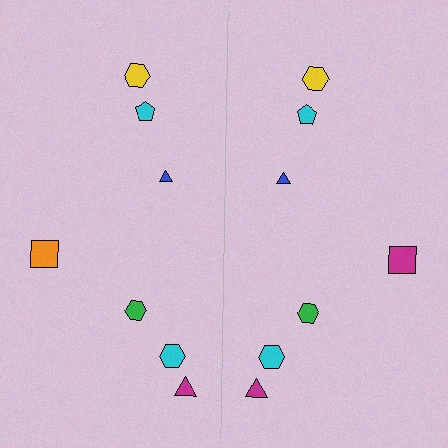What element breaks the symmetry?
The magenta square on the right side breaks the symmetry — its mirror counterpart is orange.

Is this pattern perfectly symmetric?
No, the pattern is not perfectly symmetric. The magenta square on the right side breaks the symmetry — its mirror counterpart is orange.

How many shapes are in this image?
There are 14 shapes in this image.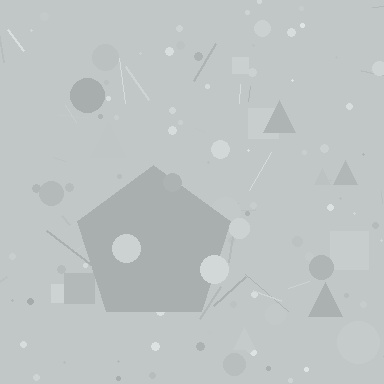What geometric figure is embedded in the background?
A pentagon is embedded in the background.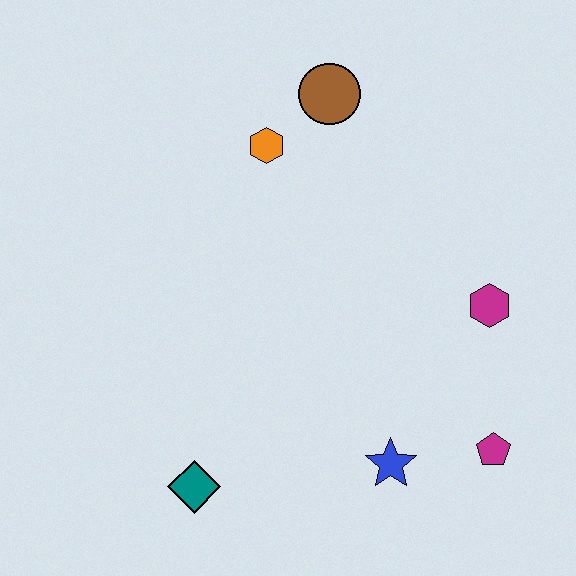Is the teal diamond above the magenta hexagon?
No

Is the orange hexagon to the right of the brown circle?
No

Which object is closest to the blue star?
The magenta pentagon is closest to the blue star.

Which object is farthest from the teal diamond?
The brown circle is farthest from the teal diamond.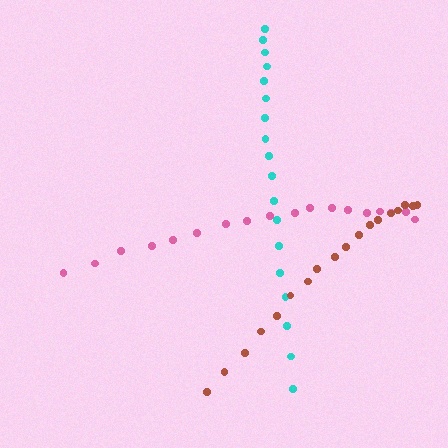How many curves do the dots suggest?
There are 3 distinct paths.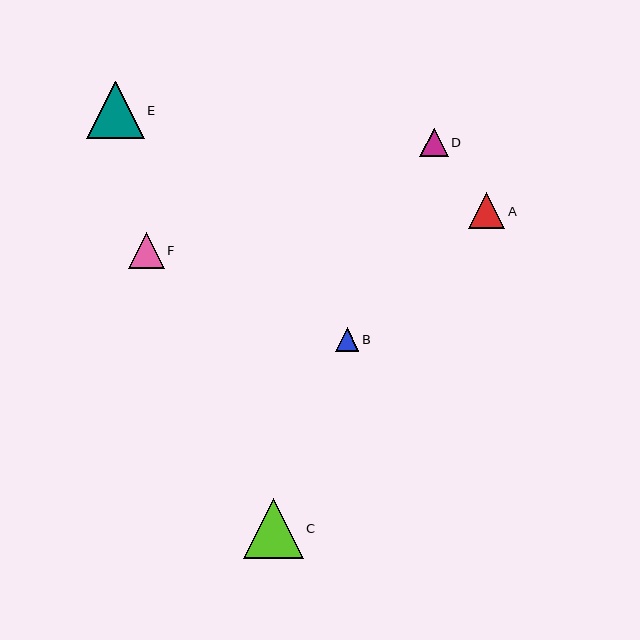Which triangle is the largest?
Triangle C is the largest with a size of approximately 59 pixels.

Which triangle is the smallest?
Triangle B is the smallest with a size of approximately 23 pixels.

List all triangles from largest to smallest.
From largest to smallest: C, E, A, F, D, B.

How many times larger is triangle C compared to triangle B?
Triangle C is approximately 2.5 times the size of triangle B.